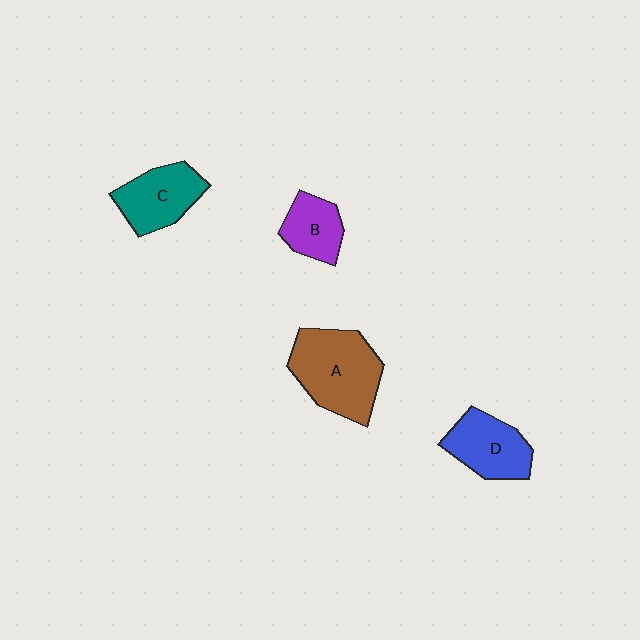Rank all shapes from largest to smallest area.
From largest to smallest: A (brown), D (blue), C (teal), B (purple).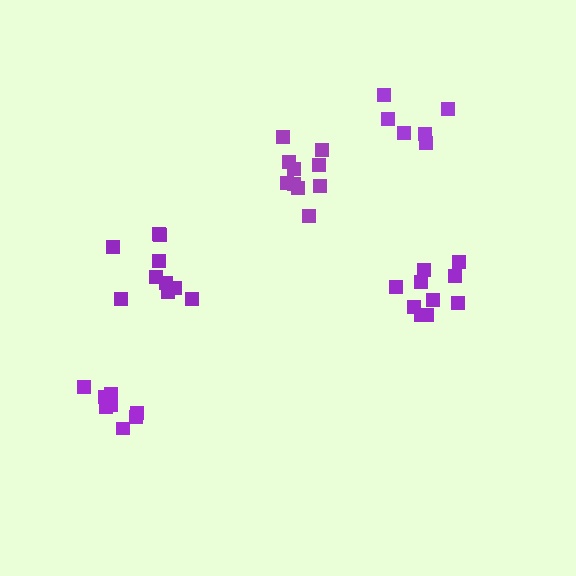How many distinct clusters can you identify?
There are 5 distinct clusters.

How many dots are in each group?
Group 1: 6 dots, Group 2: 10 dots, Group 3: 8 dots, Group 4: 10 dots, Group 5: 10 dots (44 total).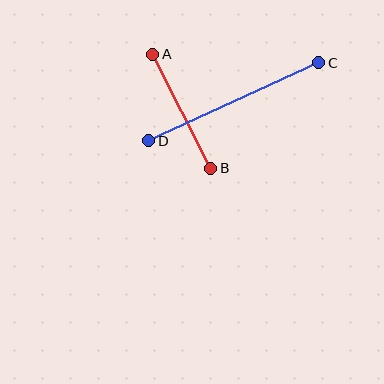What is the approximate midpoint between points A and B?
The midpoint is at approximately (182, 111) pixels.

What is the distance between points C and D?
The distance is approximately 187 pixels.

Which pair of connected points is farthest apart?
Points C and D are farthest apart.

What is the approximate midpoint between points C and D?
The midpoint is at approximately (234, 102) pixels.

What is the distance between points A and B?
The distance is approximately 128 pixels.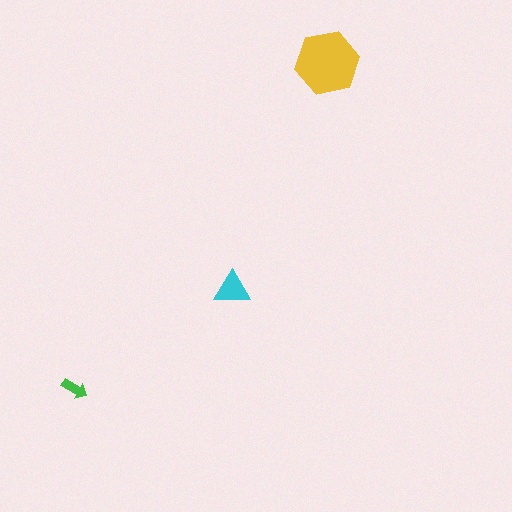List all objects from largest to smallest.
The yellow hexagon, the cyan triangle, the green arrow.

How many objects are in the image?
There are 3 objects in the image.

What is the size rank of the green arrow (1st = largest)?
3rd.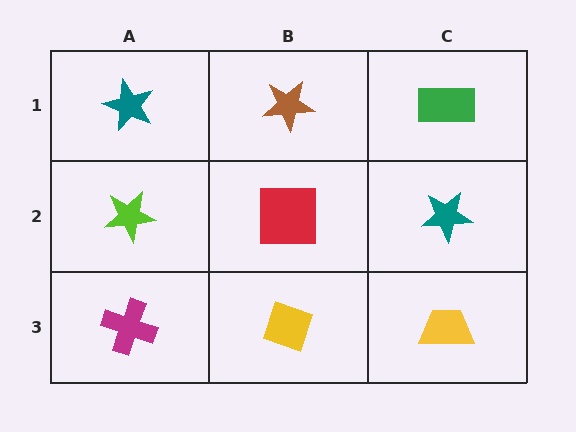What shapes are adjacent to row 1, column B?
A red square (row 2, column B), a teal star (row 1, column A), a green rectangle (row 1, column C).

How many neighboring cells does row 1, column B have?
3.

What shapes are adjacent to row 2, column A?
A teal star (row 1, column A), a magenta cross (row 3, column A), a red square (row 2, column B).